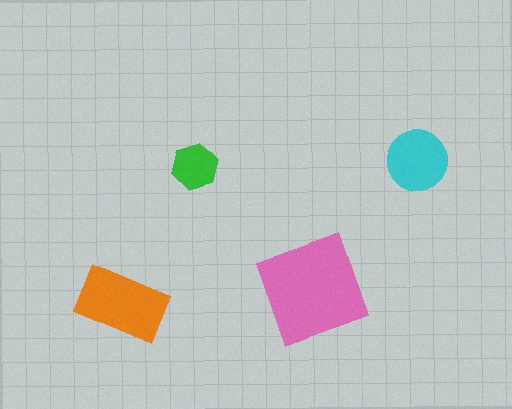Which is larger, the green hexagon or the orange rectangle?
The orange rectangle.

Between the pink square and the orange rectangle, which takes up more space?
The pink square.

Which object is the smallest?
The green hexagon.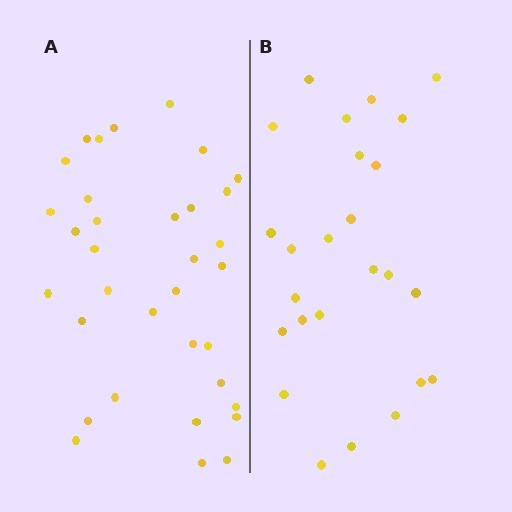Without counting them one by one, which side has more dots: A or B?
Region A (the left region) has more dots.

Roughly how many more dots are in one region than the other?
Region A has roughly 8 or so more dots than region B.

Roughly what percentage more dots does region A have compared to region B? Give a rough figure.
About 35% more.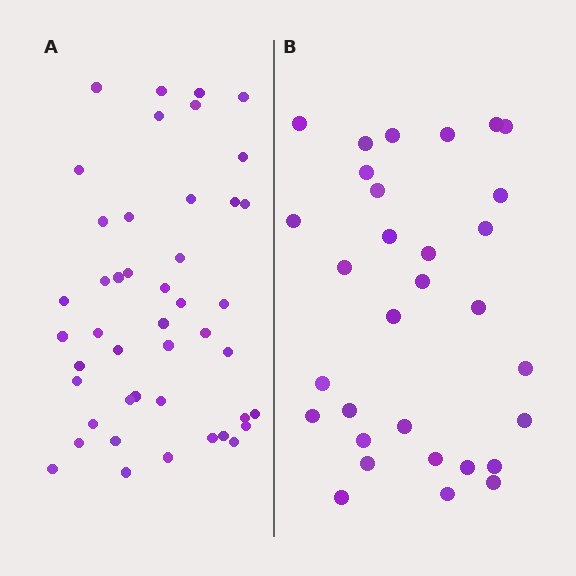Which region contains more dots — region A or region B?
Region A (the left region) has more dots.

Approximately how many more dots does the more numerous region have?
Region A has approximately 15 more dots than region B.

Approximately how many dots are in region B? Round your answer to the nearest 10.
About 30 dots. (The exact count is 31, which rounds to 30.)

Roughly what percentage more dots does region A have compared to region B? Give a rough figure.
About 45% more.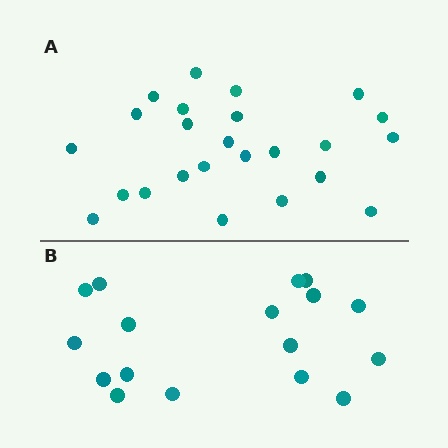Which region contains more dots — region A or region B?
Region A (the top region) has more dots.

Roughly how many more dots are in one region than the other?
Region A has roughly 8 or so more dots than region B.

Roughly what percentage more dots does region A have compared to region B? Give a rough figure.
About 40% more.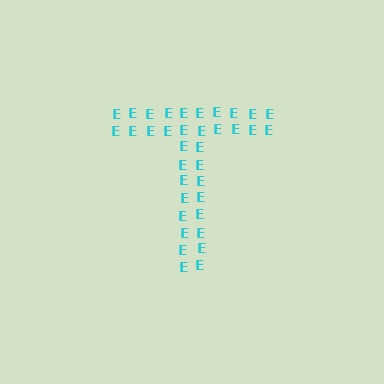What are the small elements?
The small elements are letter E's.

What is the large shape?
The large shape is the letter T.